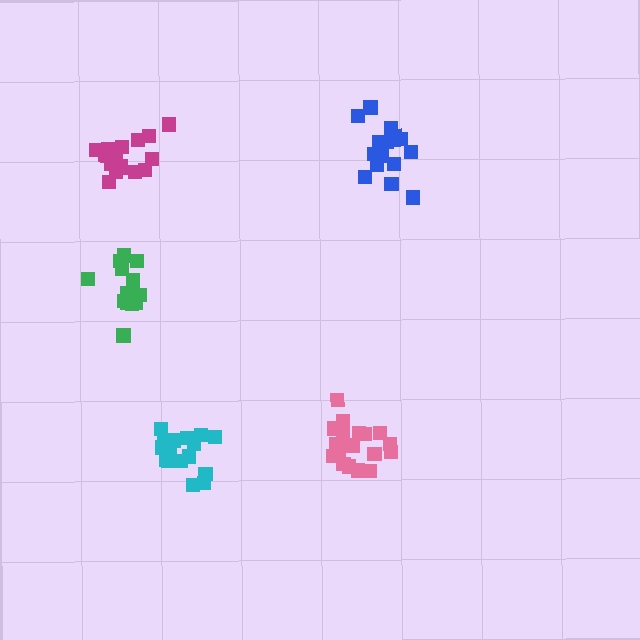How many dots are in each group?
Group 1: 17 dots, Group 2: 20 dots, Group 3: 15 dots, Group 4: 17 dots, Group 5: 16 dots (85 total).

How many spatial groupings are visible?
There are 5 spatial groupings.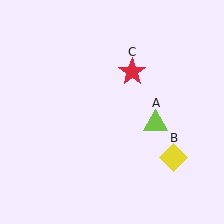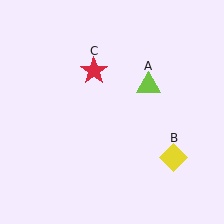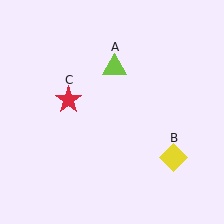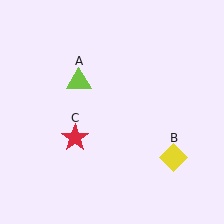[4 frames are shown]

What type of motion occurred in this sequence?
The lime triangle (object A), red star (object C) rotated counterclockwise around the center of the scene.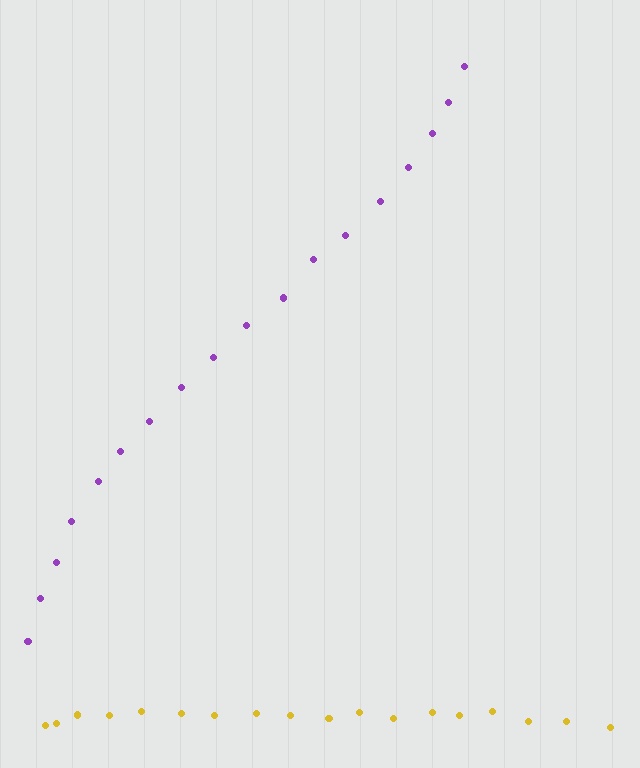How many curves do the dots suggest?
There are 2 distinct paths.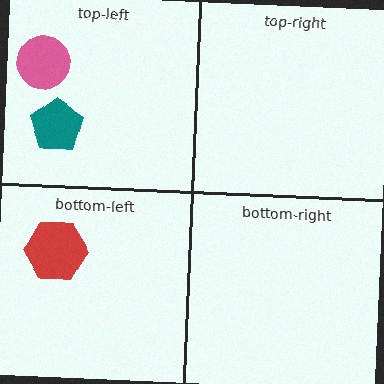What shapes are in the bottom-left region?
The red hexagon.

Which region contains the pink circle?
The top-left region.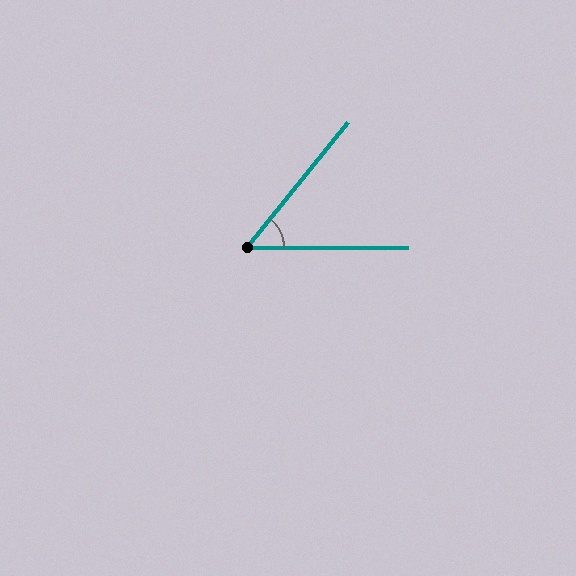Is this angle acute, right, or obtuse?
It is acute.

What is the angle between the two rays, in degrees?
Approximately 51 degrees.